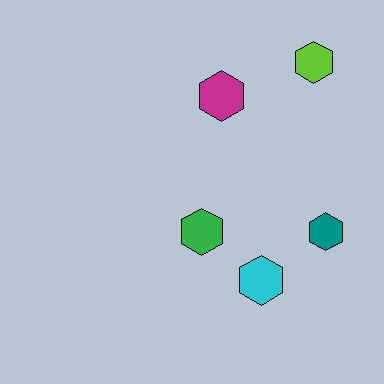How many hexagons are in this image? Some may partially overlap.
There are 5 hexagons.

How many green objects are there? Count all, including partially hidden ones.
There is 1 green object.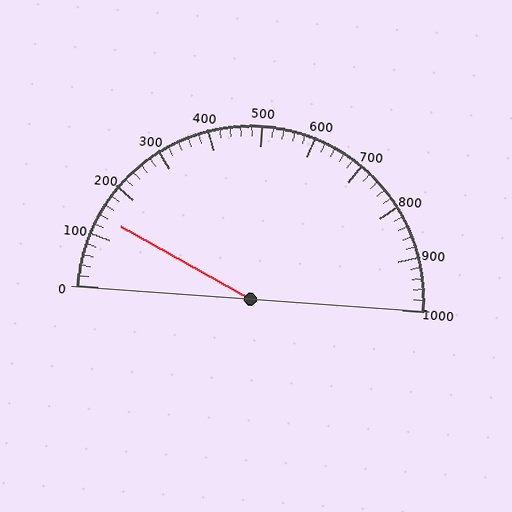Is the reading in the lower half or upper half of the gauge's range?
The reading is in the lower half of the range (0 to 1000).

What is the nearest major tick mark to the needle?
The nearest major tick mark is 100.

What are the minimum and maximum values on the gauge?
The gauge ranges from 0 to 1000.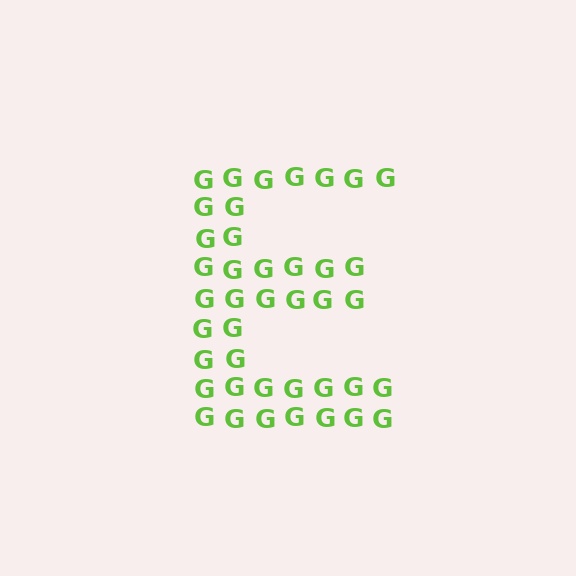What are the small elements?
The small elements are letter G's.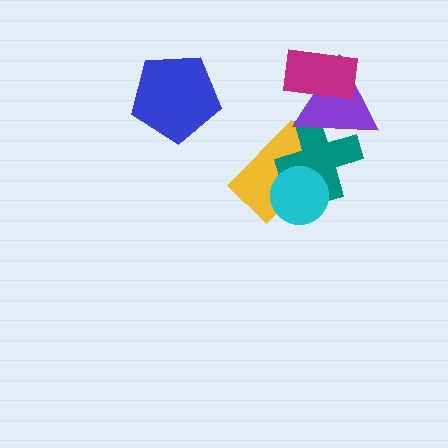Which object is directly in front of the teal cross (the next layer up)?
The purple triangle is directly in front of the teal cross.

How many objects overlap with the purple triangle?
2 objects overlap with the purple triangle.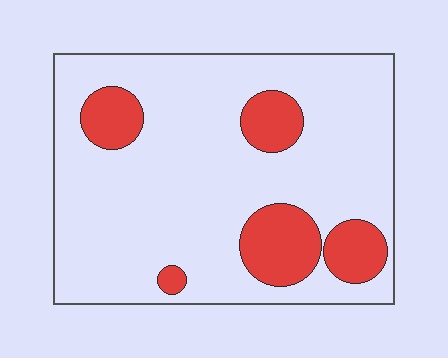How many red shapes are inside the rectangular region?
5.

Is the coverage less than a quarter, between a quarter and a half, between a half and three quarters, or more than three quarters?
Less than a quarter.